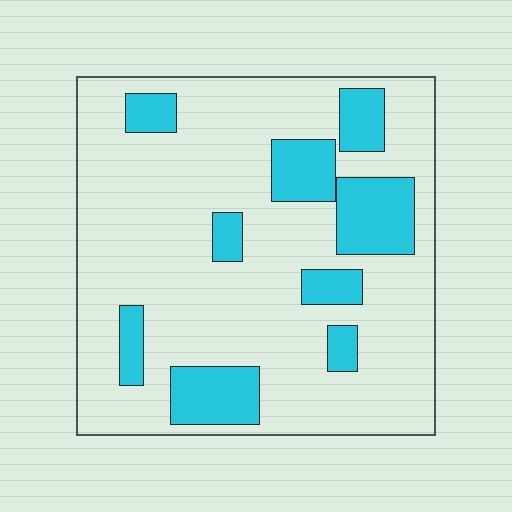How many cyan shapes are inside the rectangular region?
9.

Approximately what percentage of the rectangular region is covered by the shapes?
Approximately 20%.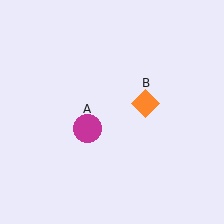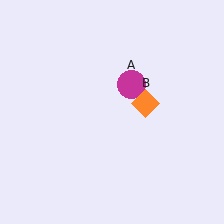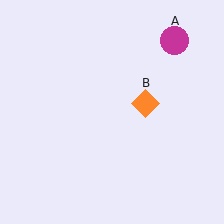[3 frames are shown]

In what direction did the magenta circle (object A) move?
The magenta circle (object A) moved up and to the right.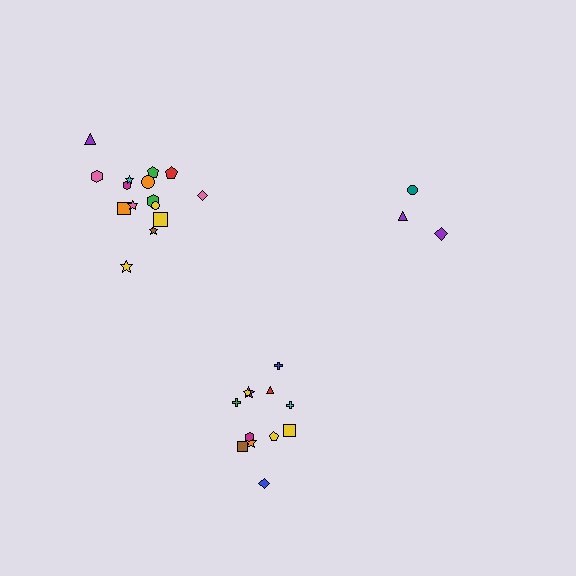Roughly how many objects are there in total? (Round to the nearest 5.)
Roughly 30 objects in total.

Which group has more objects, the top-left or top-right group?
The top-left group.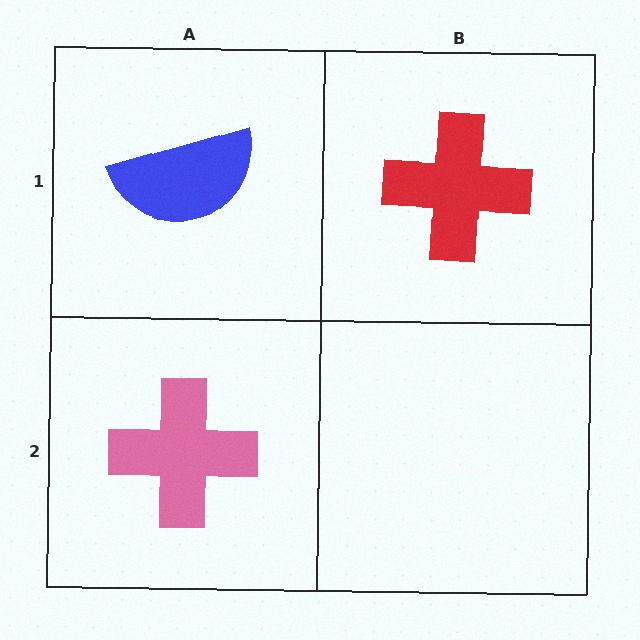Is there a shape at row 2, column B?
No, that cell is empty.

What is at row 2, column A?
A pink cross.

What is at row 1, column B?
A red cross.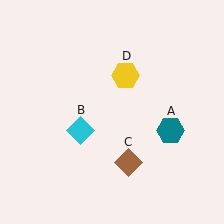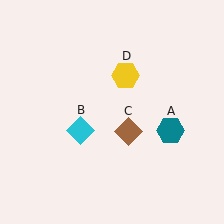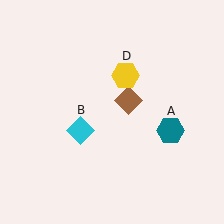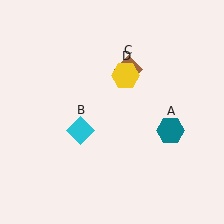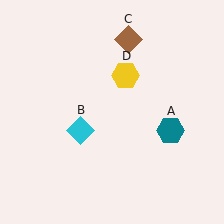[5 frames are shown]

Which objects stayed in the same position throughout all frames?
Teal hexagon (object A) and cyan diamond (object B) and yellow hexagon (object D) remained stationary.